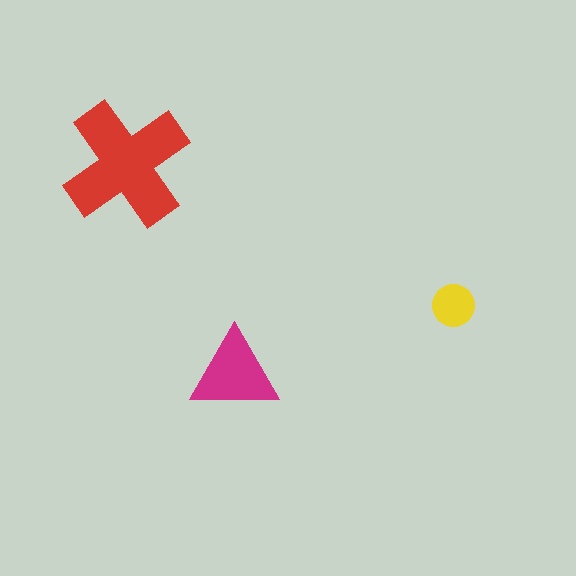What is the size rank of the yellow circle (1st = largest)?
3rd.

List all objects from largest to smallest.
The red cross, the magenta triangle, the yellow circle.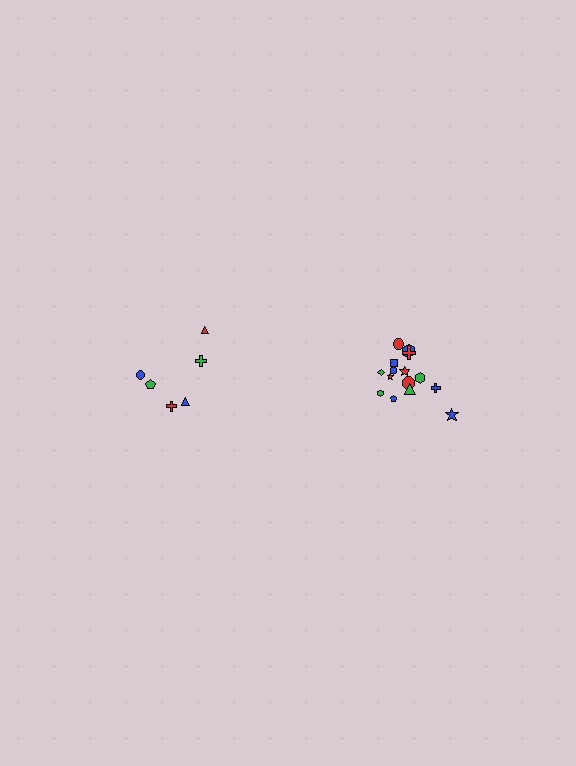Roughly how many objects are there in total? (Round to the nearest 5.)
Roughly 20 objects in total.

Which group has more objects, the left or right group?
The right group.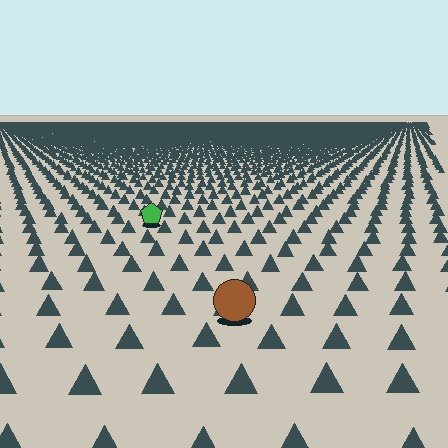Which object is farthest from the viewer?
The green pentagon is farthest from the viewer. It appears smaller and the ground texture around it is denser.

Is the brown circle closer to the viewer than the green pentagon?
Yes. The brown circle is closer — you can tell from the texture gradient: the ground texture is coarser near it.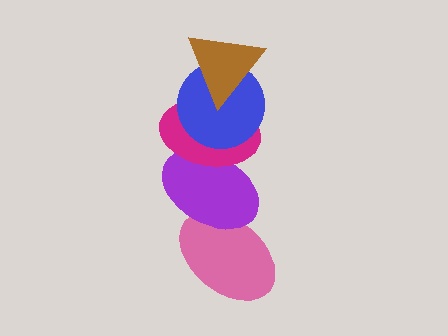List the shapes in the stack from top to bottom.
From top to bottom: the brown triangle, the blue circle, the magenta ellipse, the purple ellipse, the pink ellipse.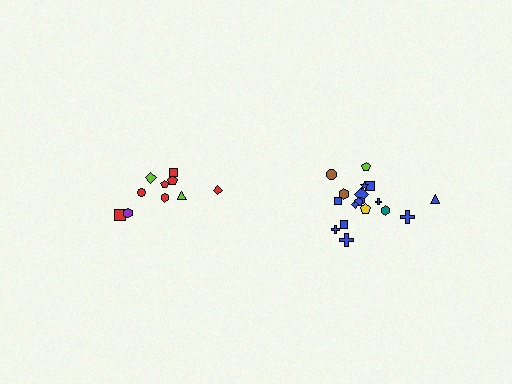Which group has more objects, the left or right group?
The right group.